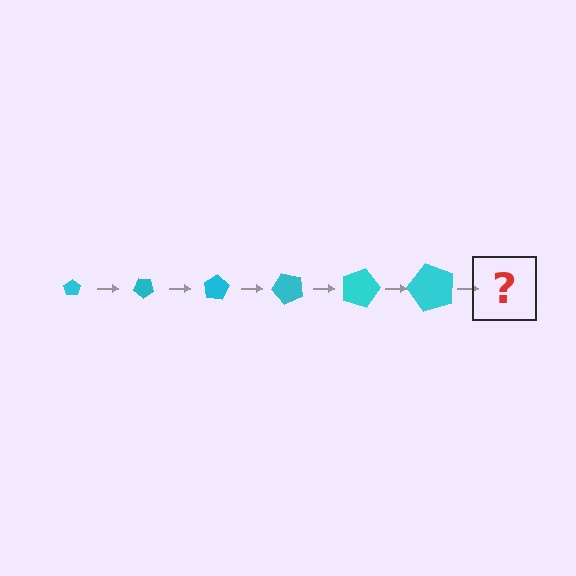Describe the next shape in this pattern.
It should be a pentagon, larger than the previous one and rotated 240 degrees from the start.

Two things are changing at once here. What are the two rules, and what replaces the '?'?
The two rules are that the pentagon grows larger each step and it rotates 40 degrees each step. The '?' should be a pentagon, larger than the previous one and rotated 240 degrees from the start.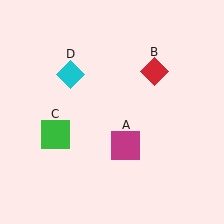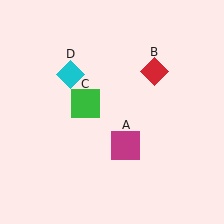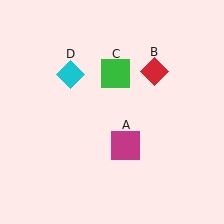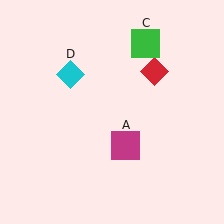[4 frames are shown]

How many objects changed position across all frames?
1 object changed position: green square (object C).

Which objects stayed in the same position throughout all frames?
Magenta square (object A) and red diamond (object B) and cyan diamond (object D) remained stationary.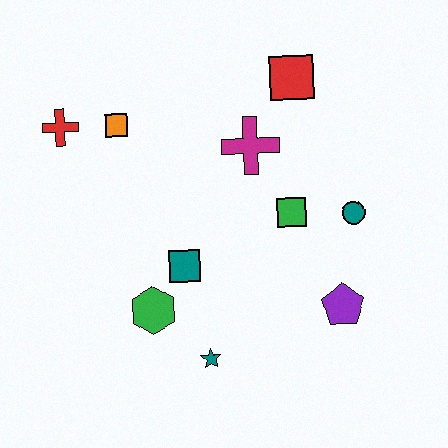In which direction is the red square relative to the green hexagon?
The red square is above the green hexagon.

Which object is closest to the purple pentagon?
The teal circle is closest to the purple pentagon.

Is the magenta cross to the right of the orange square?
Yes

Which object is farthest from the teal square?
The red square is farthest from the teal square.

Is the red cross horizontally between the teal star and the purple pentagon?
No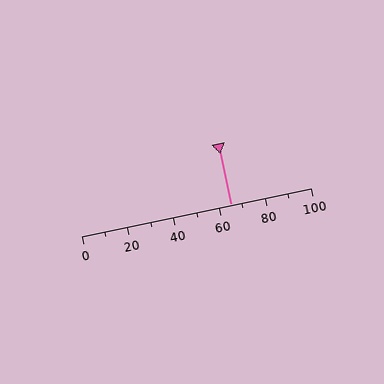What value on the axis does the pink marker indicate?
The marker indicates approximately 65.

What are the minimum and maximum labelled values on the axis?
The axis runs from 0 to 100.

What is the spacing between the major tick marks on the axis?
The major ticks are spaced 20 apart.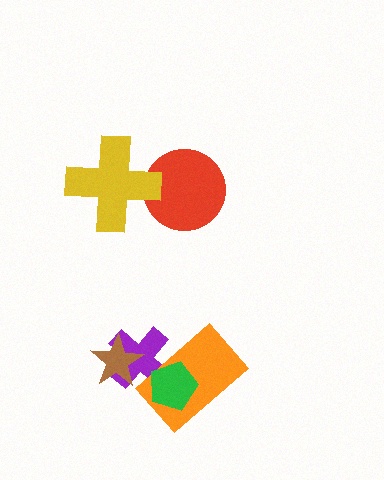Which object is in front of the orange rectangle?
The green pentagon is in front of the orange rectangle.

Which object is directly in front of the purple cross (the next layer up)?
The orange rectangle is directly in front of the purple cross.